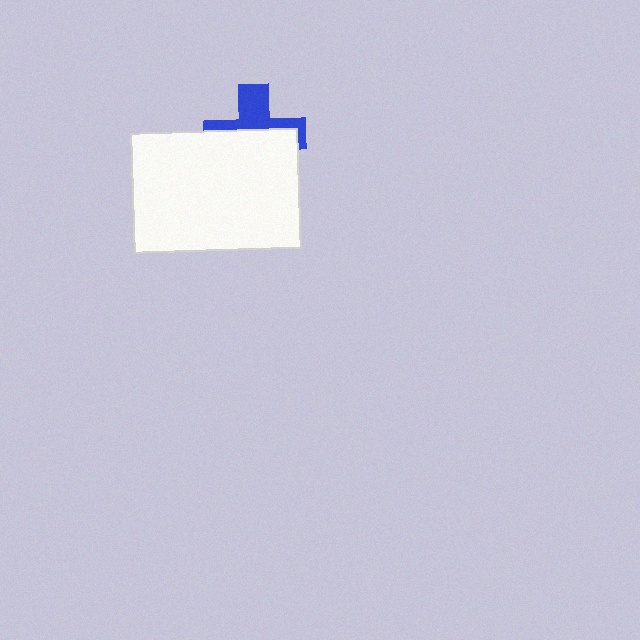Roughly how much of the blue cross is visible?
A small part of it is visible (roughly 42%).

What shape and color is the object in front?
The object in front is a white rectangle.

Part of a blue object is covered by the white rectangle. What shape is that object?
It is a cross.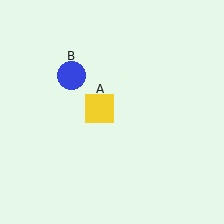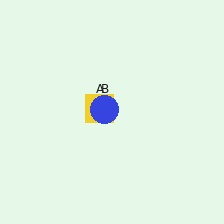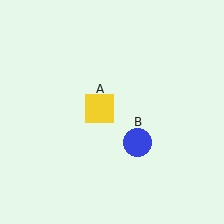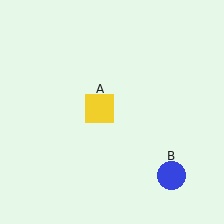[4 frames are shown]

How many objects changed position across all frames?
1 object changed position: blue circle (object B).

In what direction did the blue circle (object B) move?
The blue circle (object B) moved down and to the right.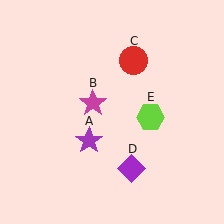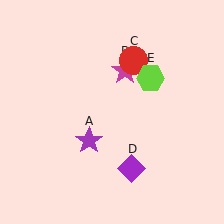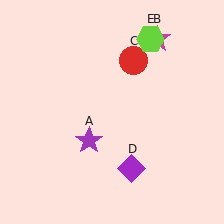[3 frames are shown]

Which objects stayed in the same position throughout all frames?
Purple star (object A) and red circle (object C) and purple diamond (object D) remained stationary.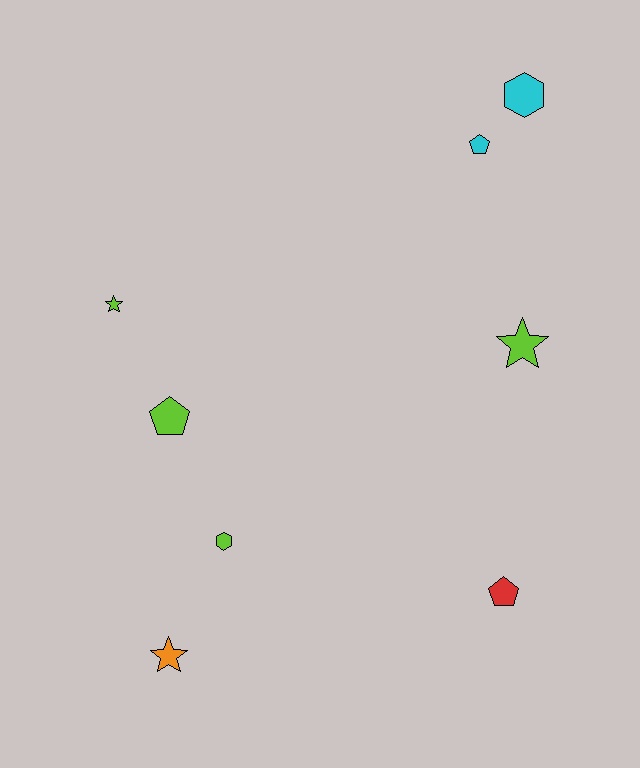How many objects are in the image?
There are 8 objects.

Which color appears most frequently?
Lime, with 4 objects.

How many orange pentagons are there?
There are no orange pentagons.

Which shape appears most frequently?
Star, with 3 objects.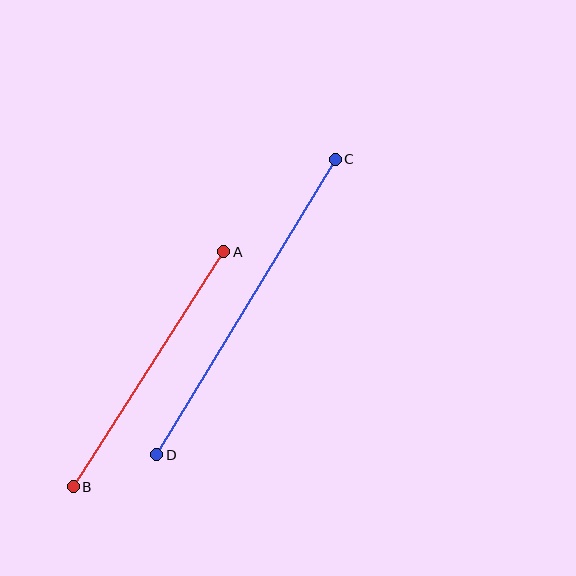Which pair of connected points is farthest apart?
Points C and D are farthest apart.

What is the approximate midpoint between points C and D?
The midpoint is at approximately (246, 307) pixels.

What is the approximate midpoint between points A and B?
The midpoint is at approximately (148, 369) pixels.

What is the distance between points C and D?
The distance is approximately 345 pixels.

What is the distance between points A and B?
The distance is approximately 279 pixels.